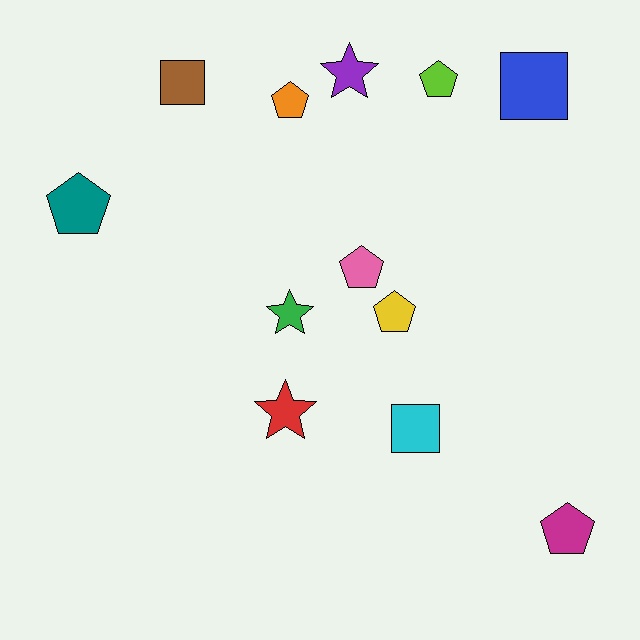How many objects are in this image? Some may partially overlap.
There are 12 objects.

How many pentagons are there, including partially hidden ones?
There are 6 pentagons.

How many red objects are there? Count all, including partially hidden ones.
There is 1 red object.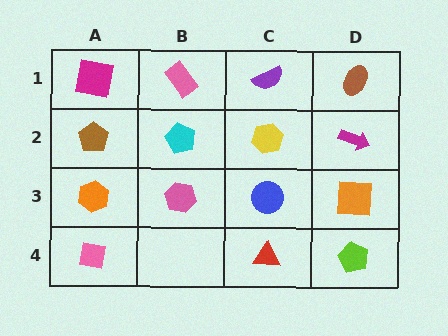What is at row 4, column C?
A red triangle.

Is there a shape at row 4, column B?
No, that cell is empty.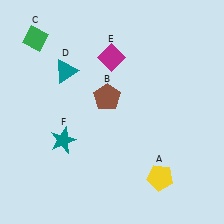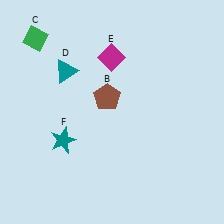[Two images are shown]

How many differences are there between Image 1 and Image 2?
There is 1 difference between the two images.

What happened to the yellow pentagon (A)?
The yellow pentagon (A) was removed in Image 2. It was in the bottom-right area of Image 1.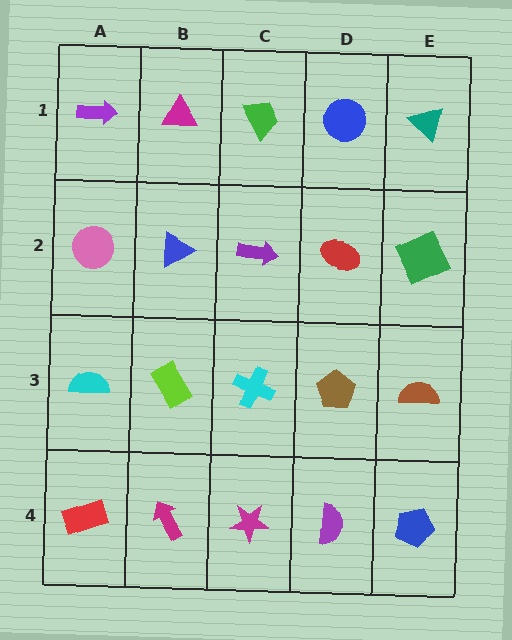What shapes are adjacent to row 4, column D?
A brown pentagon (row 3, column D), a magenta star (row 4, column C), a blue pentagon (row 4, column E).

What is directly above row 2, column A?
A purple arrow.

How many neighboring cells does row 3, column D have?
4.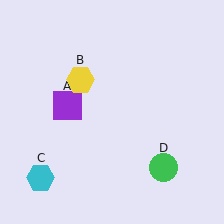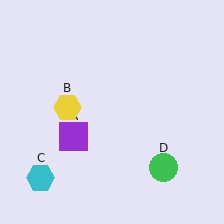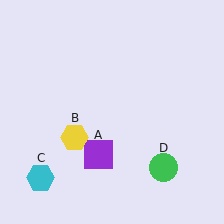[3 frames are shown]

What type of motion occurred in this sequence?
The purple square (object A), yellow hexagon (object B) rotated counterclockwise around the center of the scene.